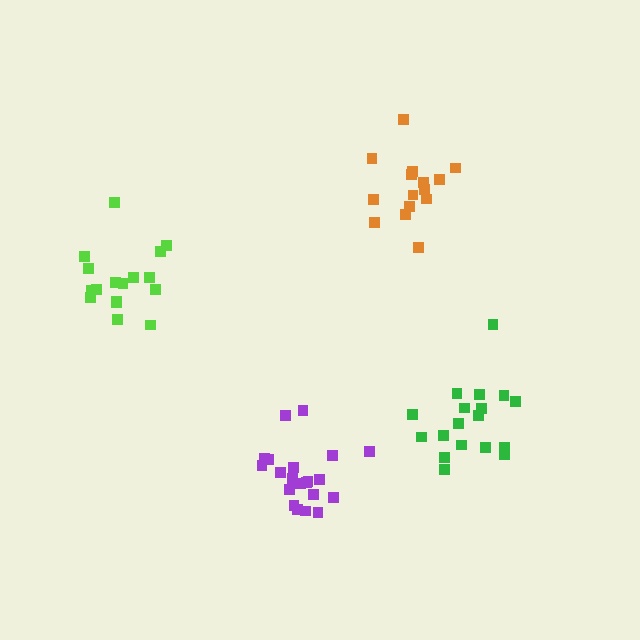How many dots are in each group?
Group 1: 15 dots, Group 2: 21 dots, Group 3: 18 dots, Group 4: 17 dots (71 total).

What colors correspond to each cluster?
The clusters are colored: orange, purple, green, lime.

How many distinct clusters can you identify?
There are 4 distinct clusters.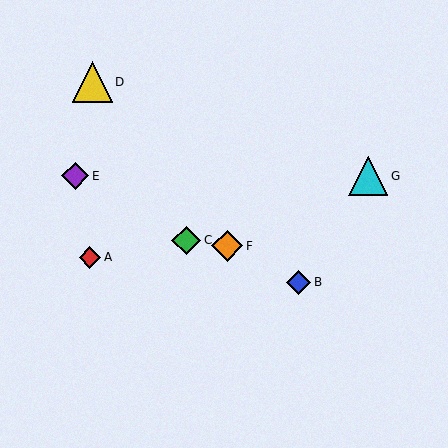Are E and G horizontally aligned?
Yes, both are at y≈176.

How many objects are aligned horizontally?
2 objects (E, G) are aligned horizontally.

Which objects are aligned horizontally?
Objects E, G are aligned horizontally.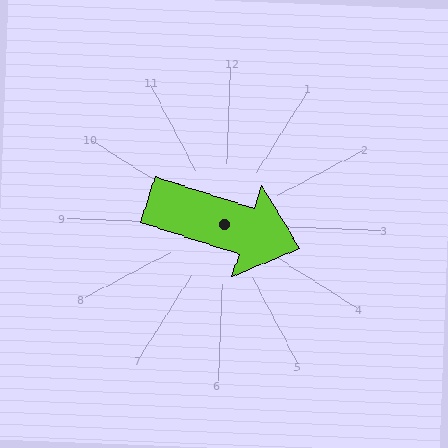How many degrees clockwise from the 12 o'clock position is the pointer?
Approximately 106 degrees.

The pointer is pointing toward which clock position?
Roughly 4 o'clock.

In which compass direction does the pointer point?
East.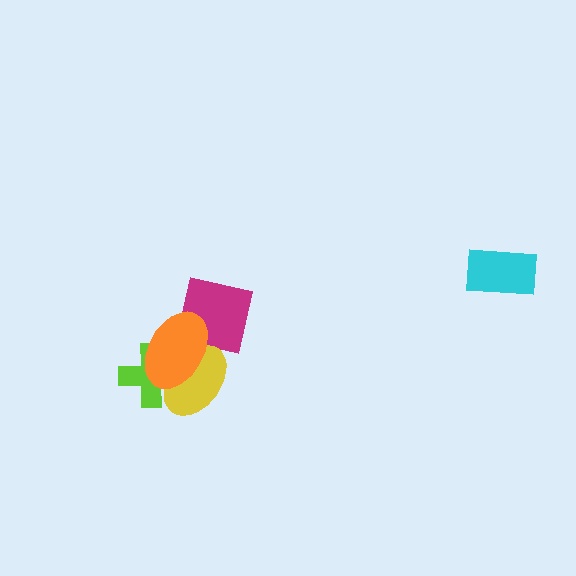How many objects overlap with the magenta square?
2 objects overlap with the magenta square.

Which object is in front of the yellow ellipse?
The orange ellipse is in front of the yellow ellipse.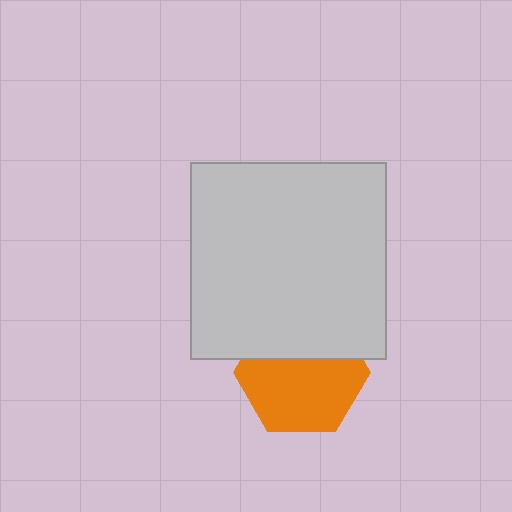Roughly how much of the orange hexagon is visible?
About half of it is visible (roughly 63%).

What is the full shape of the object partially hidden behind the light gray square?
The partially hidden object is an orange hexagon.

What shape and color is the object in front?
The object in front is a light gray square.